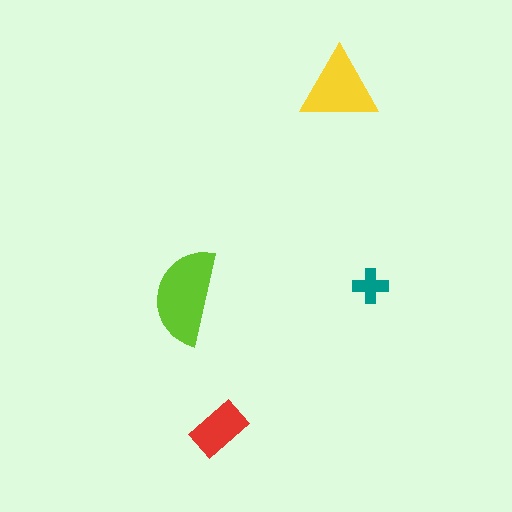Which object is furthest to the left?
The lime semicircle is leftmost.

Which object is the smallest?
The teal cross.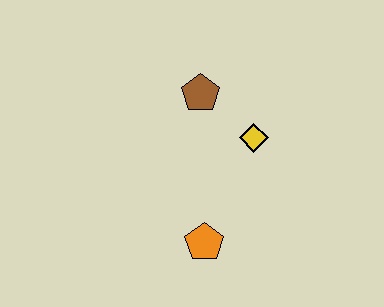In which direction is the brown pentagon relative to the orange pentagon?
The brown pentagon is above the orange pentagon.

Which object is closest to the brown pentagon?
The yellow diamond is closest to the brown pentagon.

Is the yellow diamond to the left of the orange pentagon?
No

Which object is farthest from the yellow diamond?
The orange pentagon is farthest from the yellow diamond.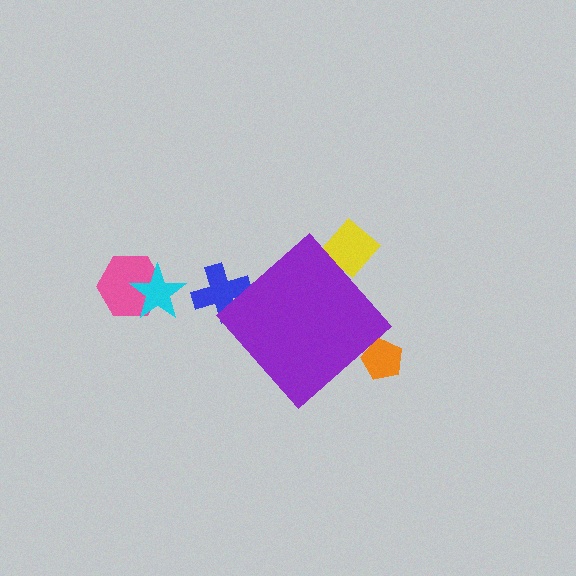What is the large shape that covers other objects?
A purple diamond.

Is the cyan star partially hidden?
No, the cyan star is fully visible.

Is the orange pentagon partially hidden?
Yes, the orange pentagon is partially hidden behind the purple diamond.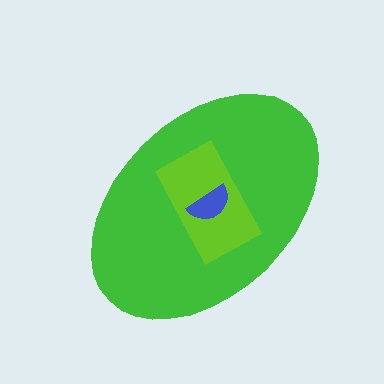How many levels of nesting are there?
3.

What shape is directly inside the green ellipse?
The lime rectangle.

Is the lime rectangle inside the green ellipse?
Yes.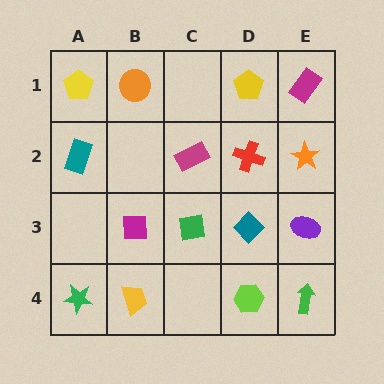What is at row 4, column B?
A yellow trapezoid.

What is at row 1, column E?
A magenta rectangle.